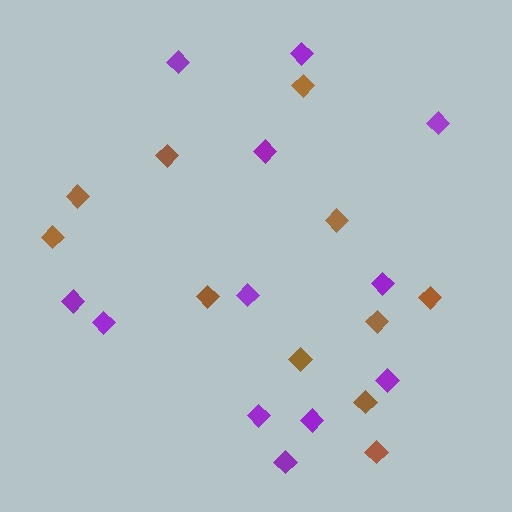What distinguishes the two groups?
There are 2 groups: one group of brown diamonds (11) and one group of purple diamonds (12).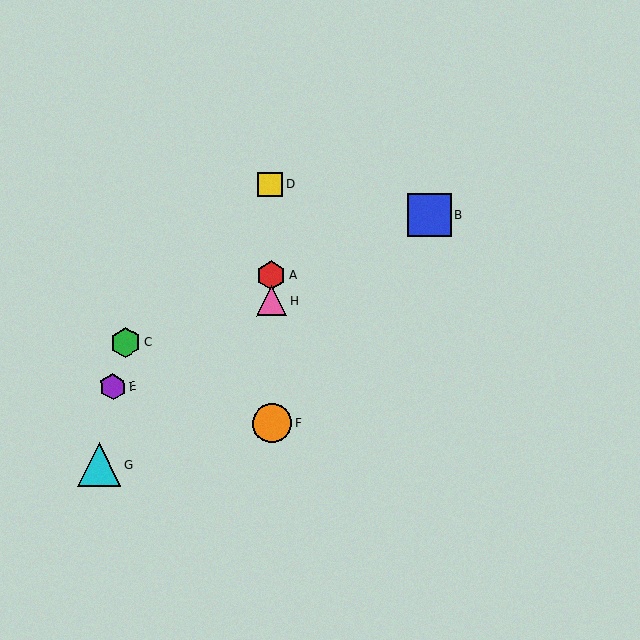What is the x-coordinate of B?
Object B is at x≈429.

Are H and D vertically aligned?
Yes, both are at x≈271.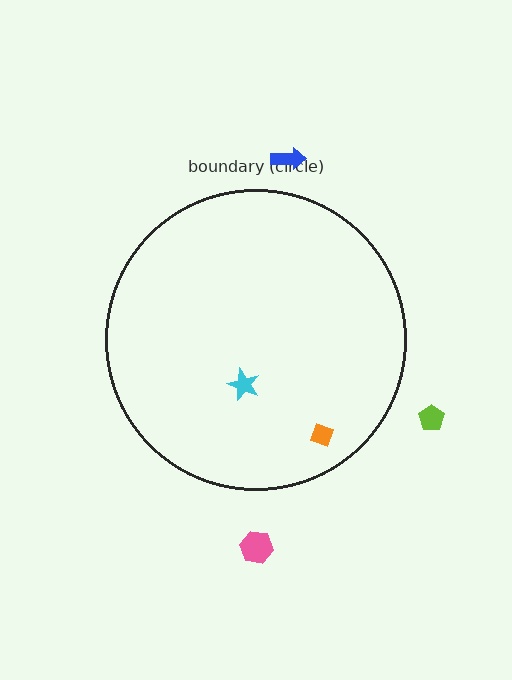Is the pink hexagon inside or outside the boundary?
Outside.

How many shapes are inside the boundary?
2 inside, 3 outside.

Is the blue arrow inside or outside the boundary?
Outside.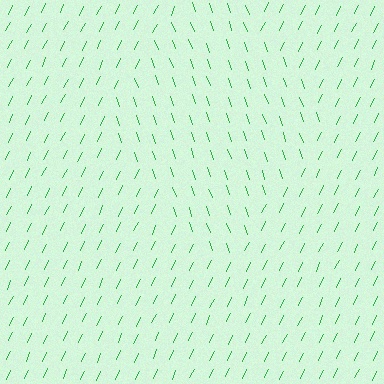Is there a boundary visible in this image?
Yes, there is a texture boundary formed by a change in line orientation.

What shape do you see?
I see a diamond.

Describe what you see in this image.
The image is filled with small green line segments. A diamond region in the image has lines oriented differently from the surrounding lines, creating a visible texture boundary.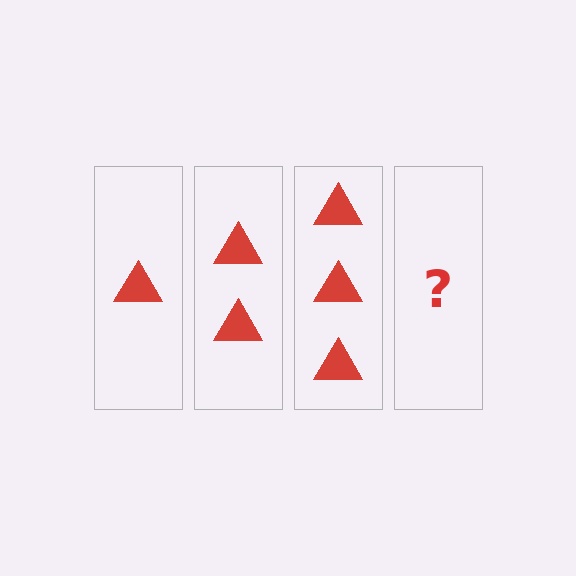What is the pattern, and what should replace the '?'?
The pattern is that each step adds one more triangle. The '?' should be 4 triangles.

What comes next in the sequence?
The next element should be 4 triangles.